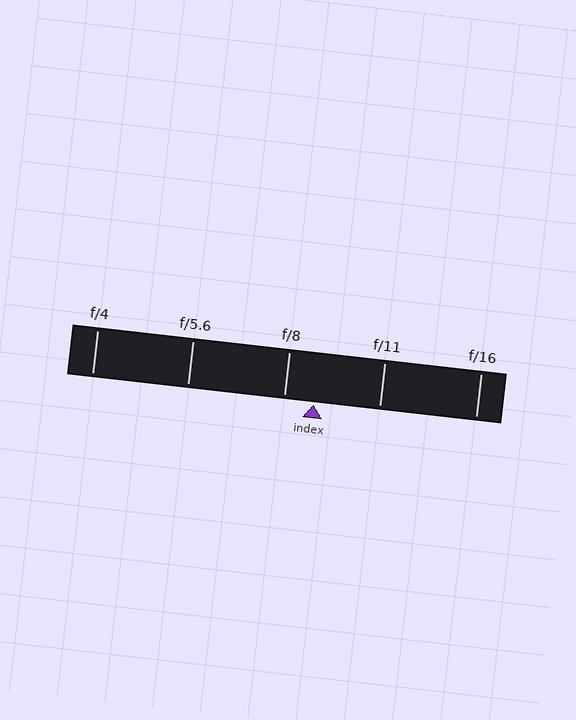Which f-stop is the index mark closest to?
The index mark is closest to f/8.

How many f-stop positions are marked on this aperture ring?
There are 5 f-stop positions marked.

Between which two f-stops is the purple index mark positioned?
The index mark is between f/8 and f/11.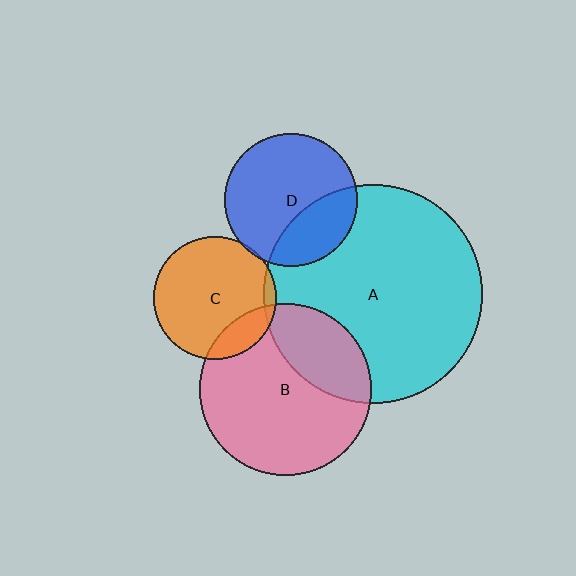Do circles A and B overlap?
Yes.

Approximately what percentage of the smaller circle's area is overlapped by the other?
Approximately 30%.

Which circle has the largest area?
Circle A (cyan).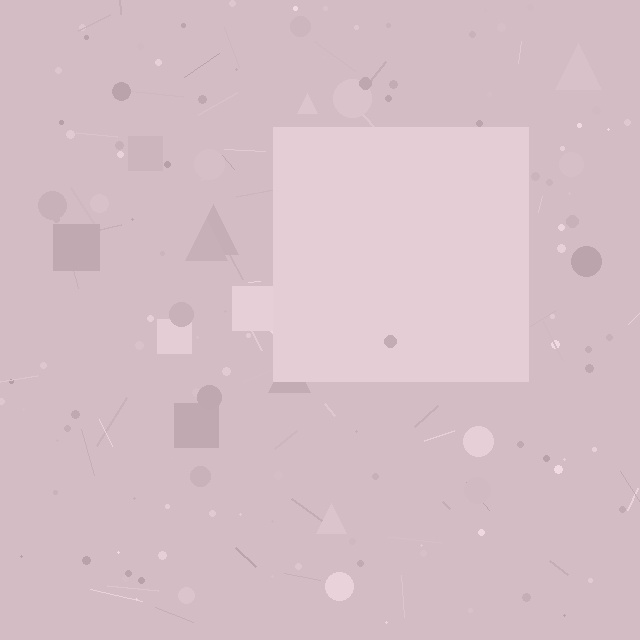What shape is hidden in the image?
A square is hidden in the image.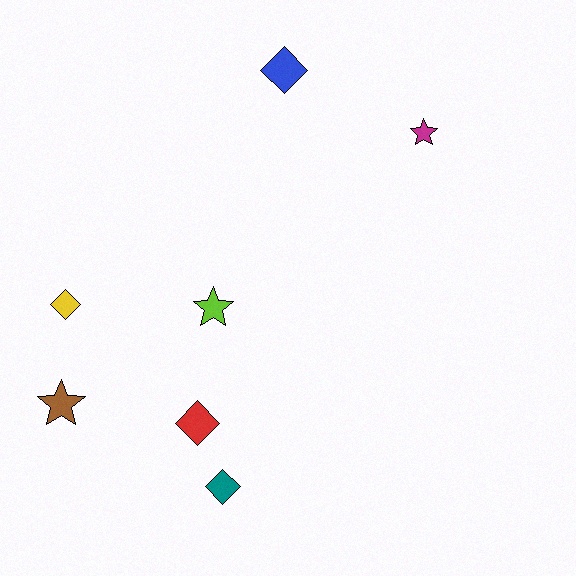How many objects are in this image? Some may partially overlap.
There are 7 objects.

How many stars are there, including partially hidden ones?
There are 3 stars.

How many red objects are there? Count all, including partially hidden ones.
There is 1 red object.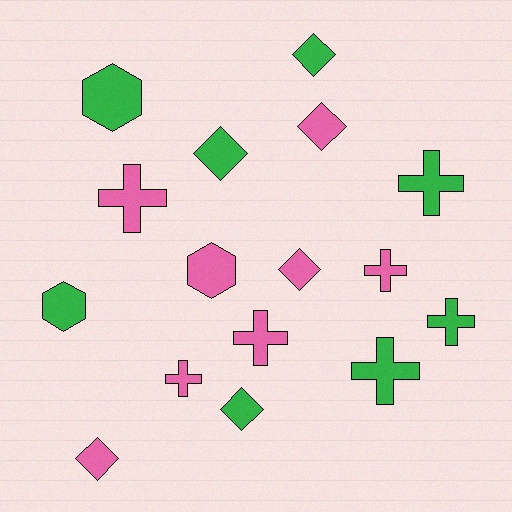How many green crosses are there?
There are 3 green crosses.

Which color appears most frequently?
Green, with 8 objects.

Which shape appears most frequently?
Cross, with 7 objects.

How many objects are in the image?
There are 16 objects.